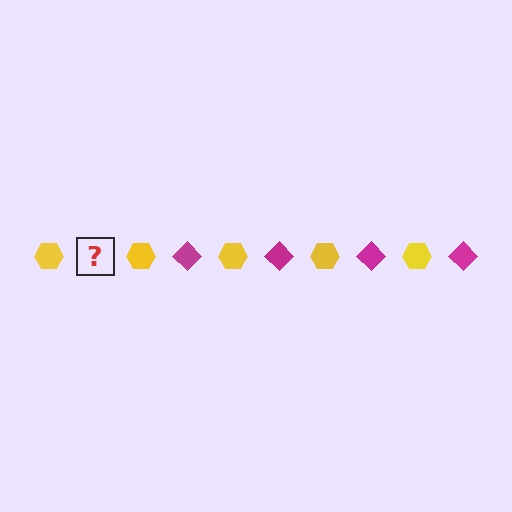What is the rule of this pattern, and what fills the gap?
The rule is that the pattern alternates between yellow hexagon and magenta diamond. The gap should be filled with a magenta diamond.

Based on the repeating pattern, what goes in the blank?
The blank should be a magenta diamond.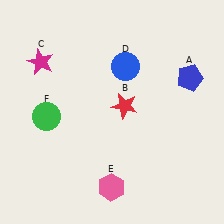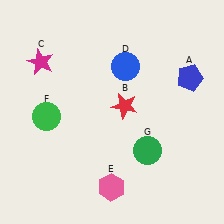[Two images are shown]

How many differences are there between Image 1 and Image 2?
There is 1 difference between the two images.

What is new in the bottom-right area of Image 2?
A green circle (G) was added in the bottom-right area of Image 2.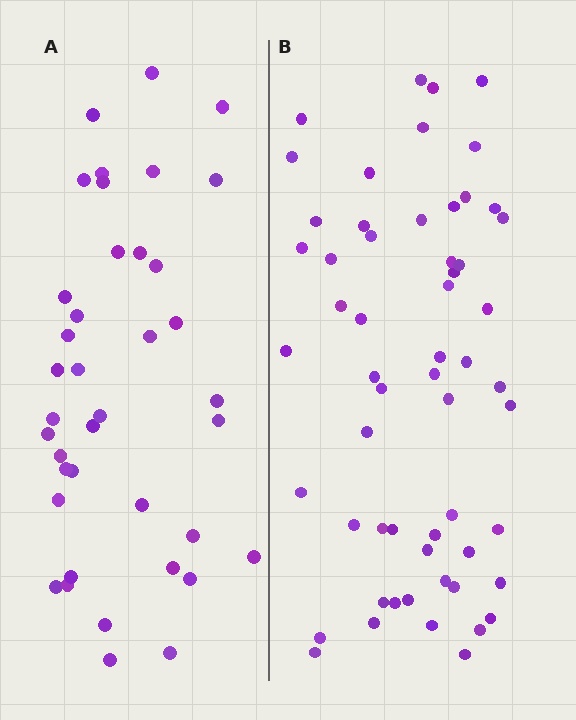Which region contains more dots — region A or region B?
Region B (the right region) has more dots.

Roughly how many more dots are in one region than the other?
Region B has approximately 20 more dots than region A.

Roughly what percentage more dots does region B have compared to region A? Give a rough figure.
About 45% more.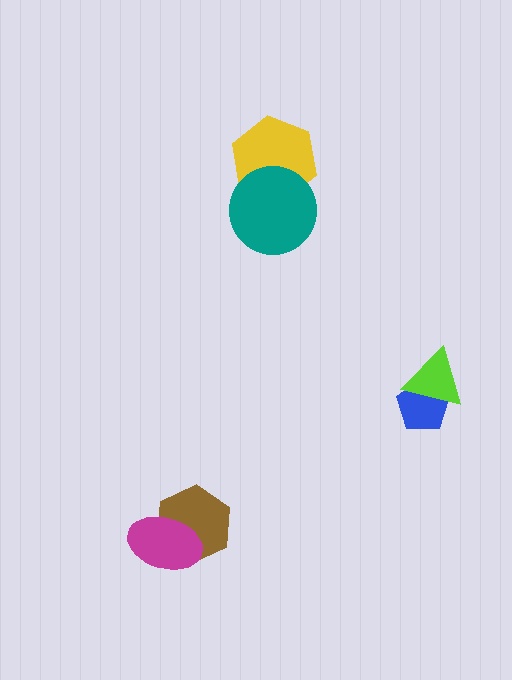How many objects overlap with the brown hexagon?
1 object overlaps with the brown hexagon.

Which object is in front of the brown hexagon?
The magenta ellipse is in front of the brown hexagon.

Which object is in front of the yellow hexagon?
The teal circle is in front of the yellow hexagon.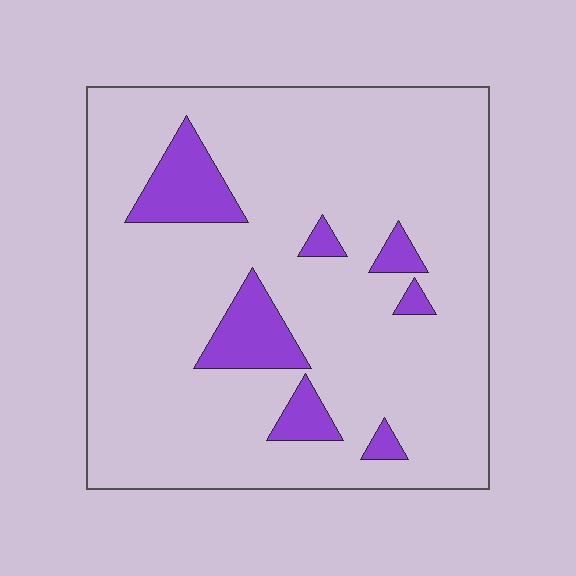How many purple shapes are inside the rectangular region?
7.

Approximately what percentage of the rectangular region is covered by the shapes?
Approximately 10%.